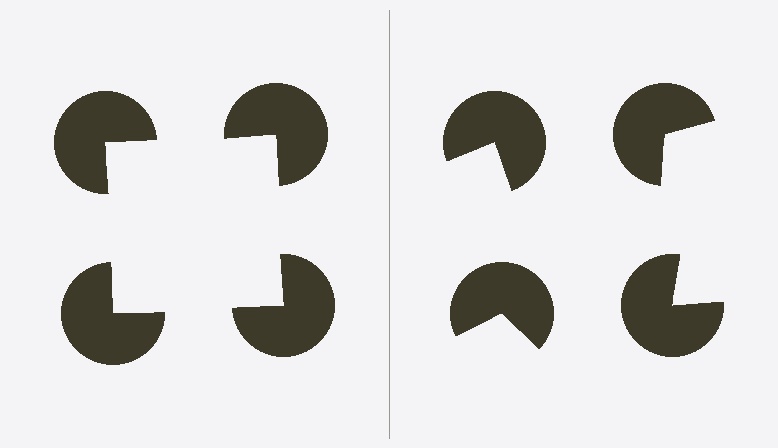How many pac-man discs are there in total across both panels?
8 — 4 on each side.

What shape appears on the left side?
An illusory square.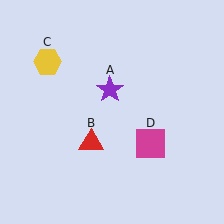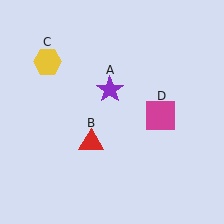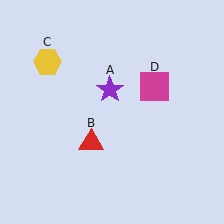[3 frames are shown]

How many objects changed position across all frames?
1 object changed position: magenta square (object D).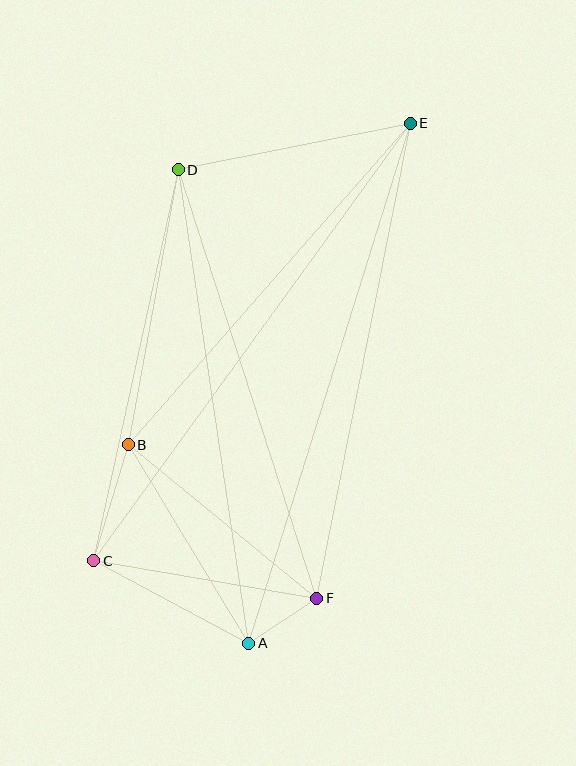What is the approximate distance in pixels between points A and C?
The distance between A and C is approximately 175 pixels.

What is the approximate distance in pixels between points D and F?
The distance between D and F is approximately 451 pixels.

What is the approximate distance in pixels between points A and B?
The distance between A and B is approximately 232 pixels.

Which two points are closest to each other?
Points A and F are closest to each other.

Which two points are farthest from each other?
Points A and E are farthest from each other.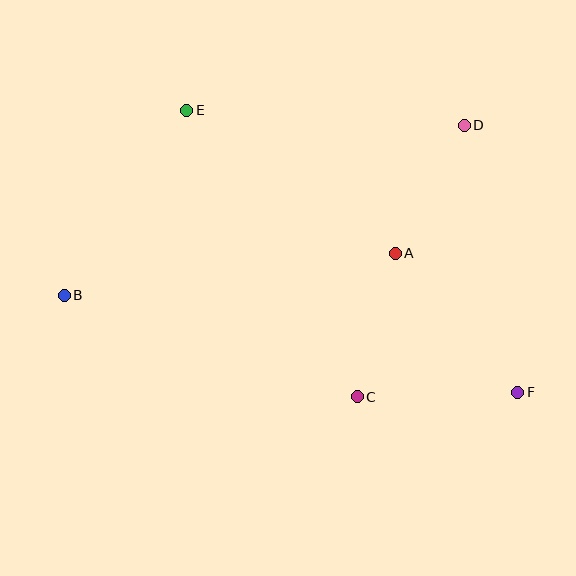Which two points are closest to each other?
Points A and D are closest to each other.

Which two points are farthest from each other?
Points B and F are farthest from each other.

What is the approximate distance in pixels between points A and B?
The distance between A and B is approximately 333 pixels.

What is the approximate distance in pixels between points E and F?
The distance between E and F is approximately 435 pixels.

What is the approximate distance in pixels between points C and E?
The distance between C and E is approximately 333 pixels.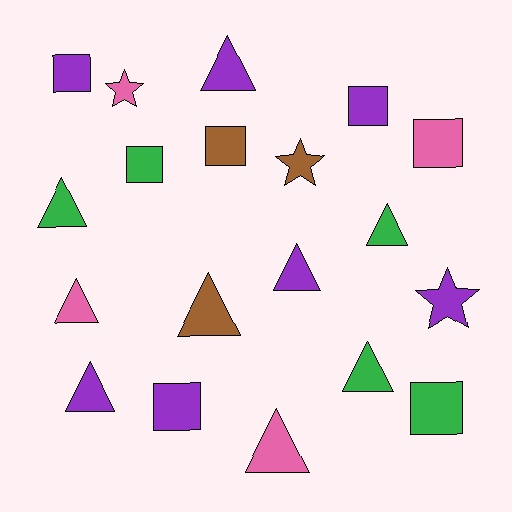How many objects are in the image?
There are 19 objects.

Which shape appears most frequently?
Triangle, with 9 objects.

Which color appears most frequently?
Purple, with 7 objects.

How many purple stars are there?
There is 1 purple star.